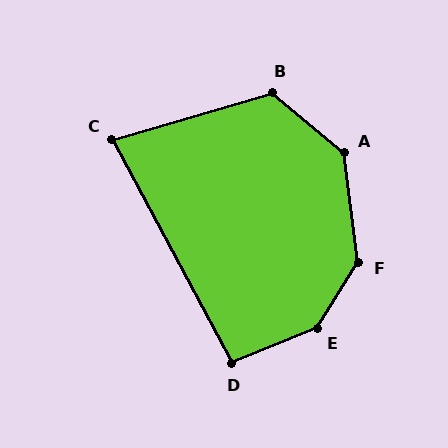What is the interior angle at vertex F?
Approximately 141 degrees (obtuse).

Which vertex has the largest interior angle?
E, at approximately 144 degrees.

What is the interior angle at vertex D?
Approximately 96 degrees (obtuse).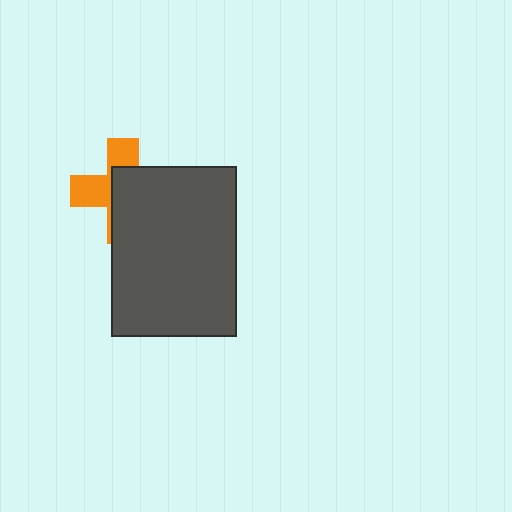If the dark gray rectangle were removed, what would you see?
You would see the complete orange cross.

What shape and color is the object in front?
The object in front is a dark gray rectangle.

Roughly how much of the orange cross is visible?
A small part of it is visible (roughly 42%).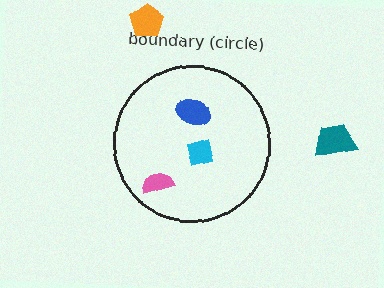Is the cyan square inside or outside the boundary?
Inside.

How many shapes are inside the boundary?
3 inside, 2 outside.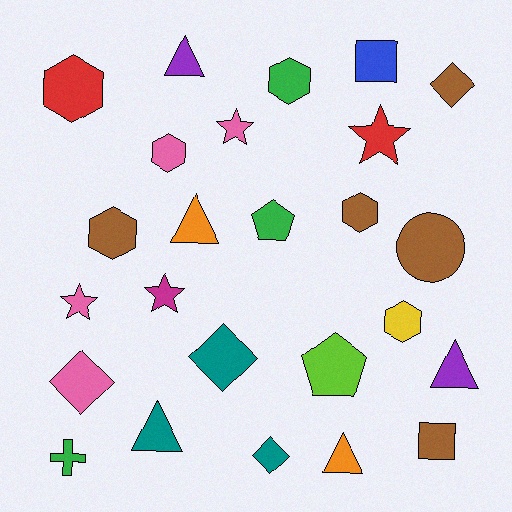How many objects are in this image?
There are 25 objects.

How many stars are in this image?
There are 4 stars.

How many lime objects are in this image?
There is 1 lime object.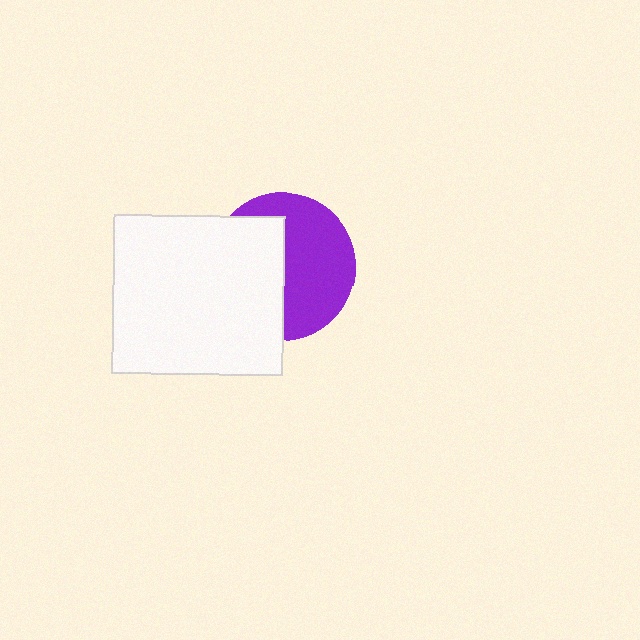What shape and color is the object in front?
The object in front is a white rectangle.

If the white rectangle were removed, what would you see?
You would see the complete purple circle.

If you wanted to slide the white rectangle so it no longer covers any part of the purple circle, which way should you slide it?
Slide it left — that is the most direct way to separate the two shapes.